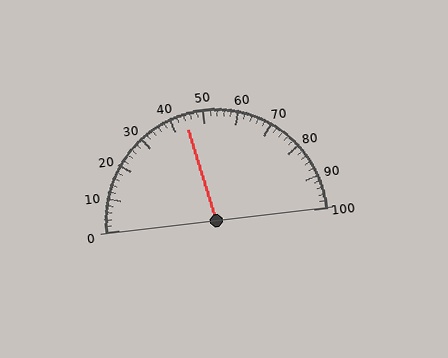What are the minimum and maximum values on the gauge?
The gauge ranges from 0 to 100.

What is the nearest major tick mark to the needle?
The nearest major tick mark is 40.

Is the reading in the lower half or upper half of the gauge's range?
The reading is in the lower half of the range (0 to 100).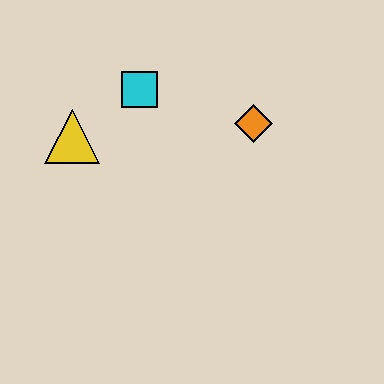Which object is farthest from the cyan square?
The orange diamond is farthest from the cyan square.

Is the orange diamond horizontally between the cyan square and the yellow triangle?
No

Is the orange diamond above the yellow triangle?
Yes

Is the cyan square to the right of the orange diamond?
No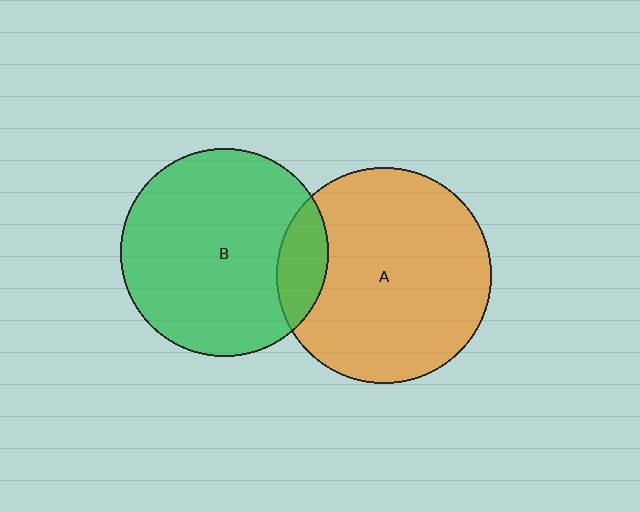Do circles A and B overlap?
Yes.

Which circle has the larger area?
Circle A (orange).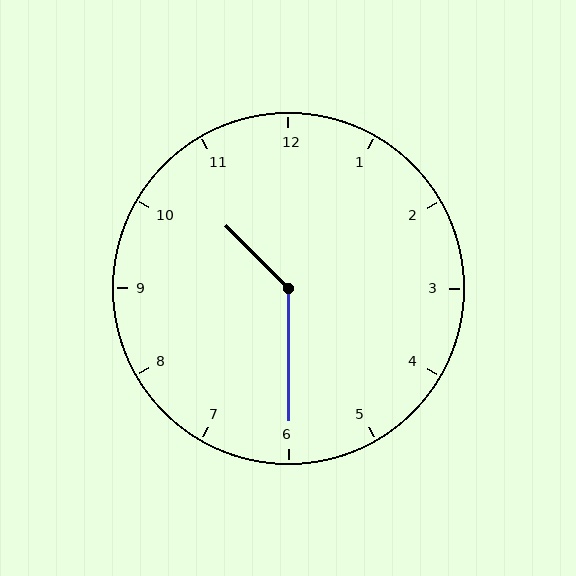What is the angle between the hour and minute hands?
Approximately 135 degrees.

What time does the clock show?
10:30.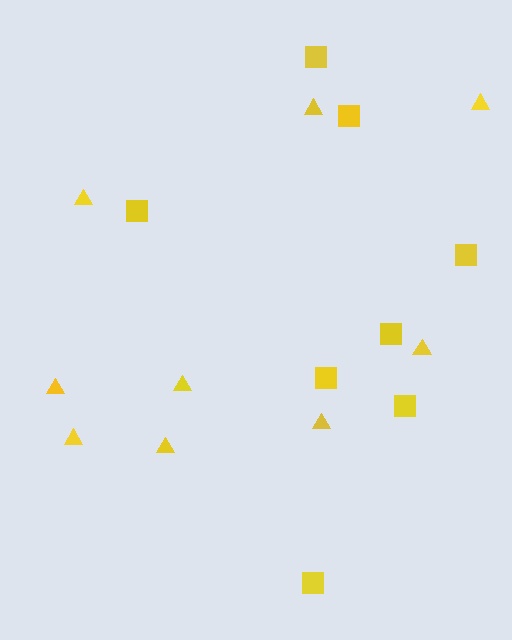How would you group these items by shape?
There are 2 groups: one group of triangles (9) and one group of squares (8).